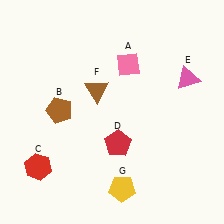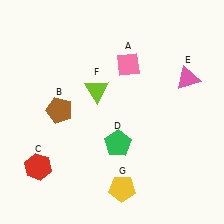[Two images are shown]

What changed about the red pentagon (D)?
In Image 1, D is red. In Image 2, it changed to green.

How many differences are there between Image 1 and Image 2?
There are 2 differences between the two images.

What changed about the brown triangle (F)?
In Image 1, F is brown. In Image 2, it changed to lime.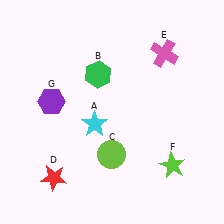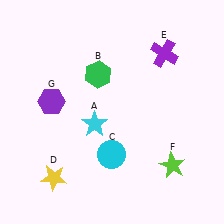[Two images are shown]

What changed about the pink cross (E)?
In Image 1, E is pink. In Image 2, it changed to purple.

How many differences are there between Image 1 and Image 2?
There are 3 differences between the two images.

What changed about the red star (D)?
In Image 1, D is red. In Image 2, it changed to yellow.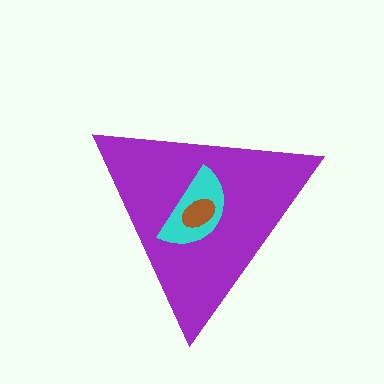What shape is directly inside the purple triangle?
The cyan semicircle.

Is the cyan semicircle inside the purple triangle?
Yes.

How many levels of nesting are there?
3.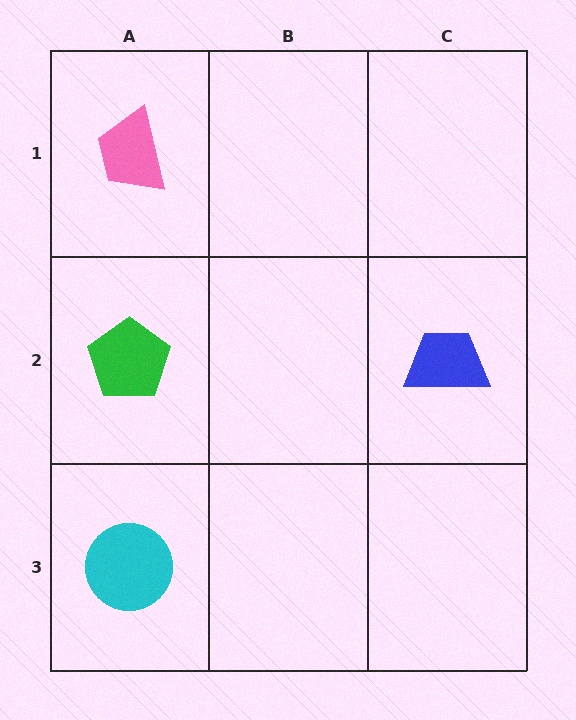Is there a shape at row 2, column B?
No, that cell is empty.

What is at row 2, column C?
A blue trapezoid.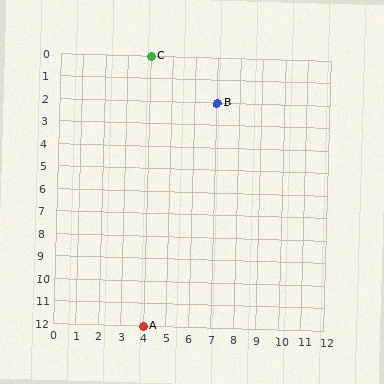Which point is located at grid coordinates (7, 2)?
Point B is at (7, 2).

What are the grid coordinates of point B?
Point B is at grid coordinates (7, 2).